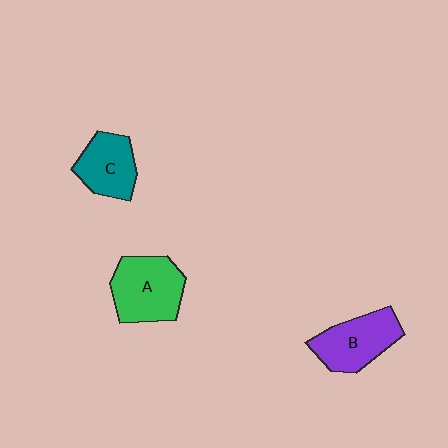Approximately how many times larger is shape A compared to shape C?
Approximately 1.3 times.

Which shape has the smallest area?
Shape C (teal).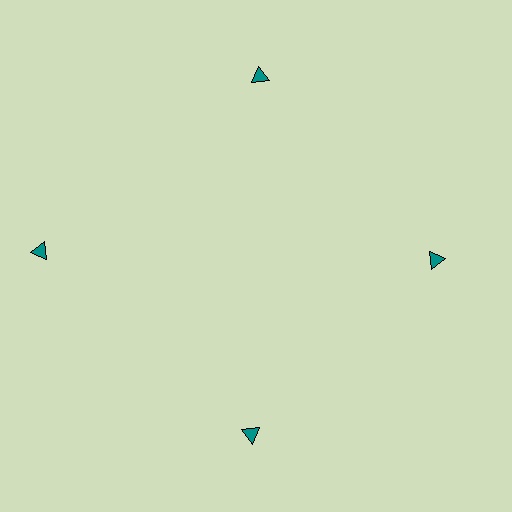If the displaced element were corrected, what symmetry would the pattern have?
It would have 4-fold rotational symmetry — the pattern would map onto itself every 90 degrees.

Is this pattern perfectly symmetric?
No. The 4 teal triangles are arranged in a ring, but one element near the 9 o'clock position is pushed outward from the center, breaking the 4-fold rotational symmetry.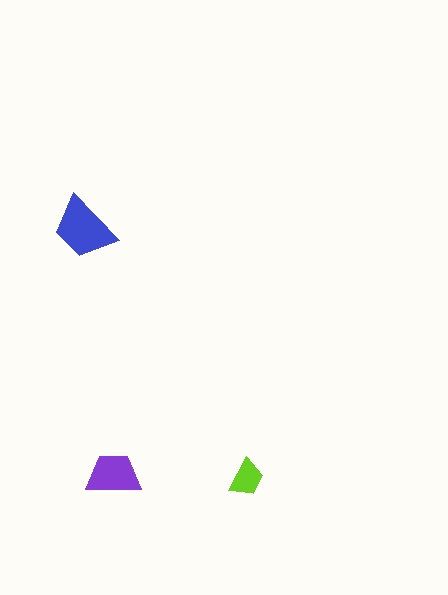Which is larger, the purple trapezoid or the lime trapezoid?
The purple one.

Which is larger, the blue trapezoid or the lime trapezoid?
The blue one.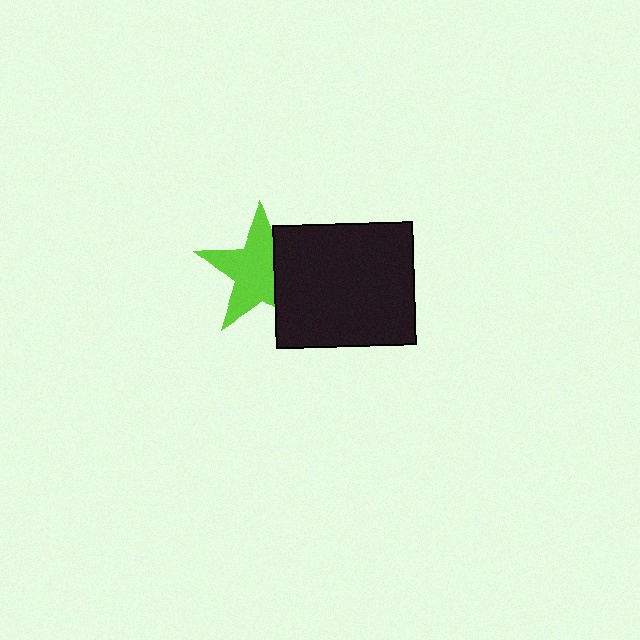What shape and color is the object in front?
The object in front is a black rectangle.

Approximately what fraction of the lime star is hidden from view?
Roughly 33% of the lime star is hidden behind the black rectangle.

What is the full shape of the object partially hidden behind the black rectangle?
The partially hidden object is a lime star.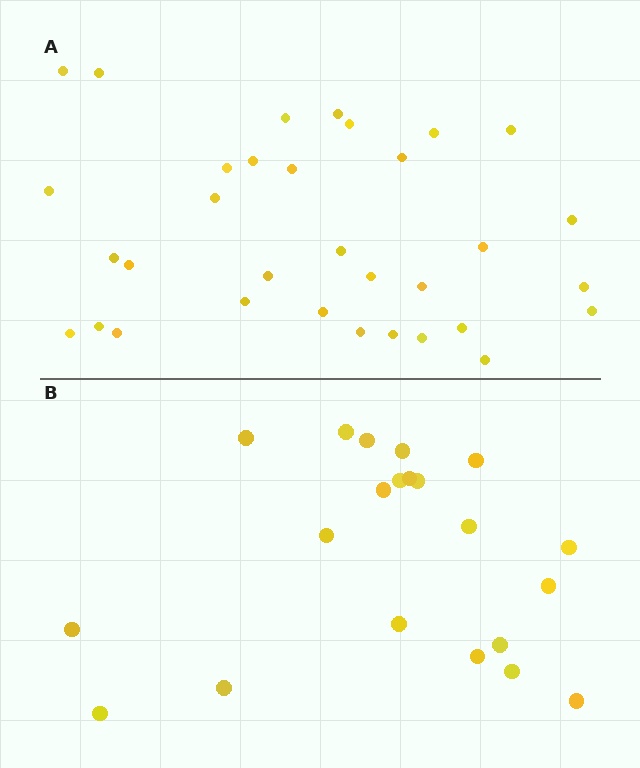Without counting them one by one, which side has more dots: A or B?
Region A (the top region) has more dots.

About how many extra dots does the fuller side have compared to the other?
Region A has roughly 12 or so more dots than region B.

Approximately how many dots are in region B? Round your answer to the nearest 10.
About 20 dots. (The exact count is 21, which rounds to 20.)